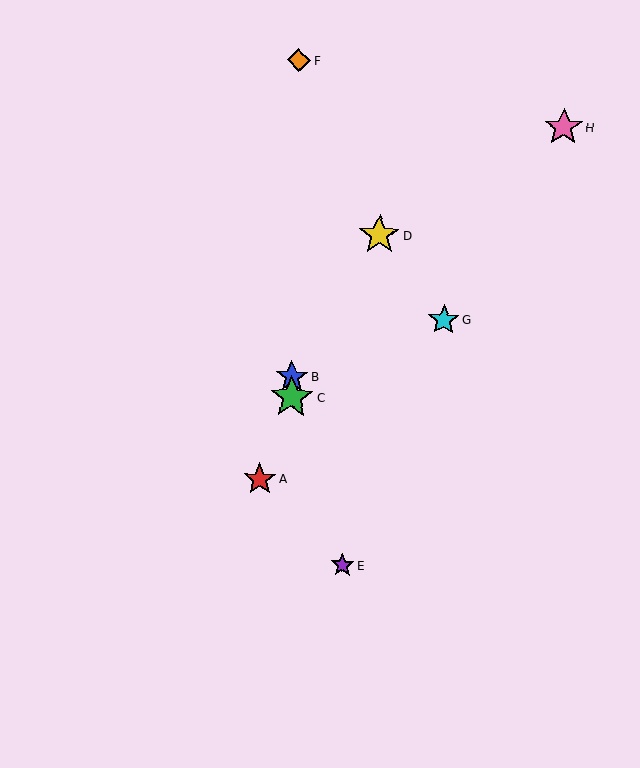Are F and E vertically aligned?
No, F is at x≈299 and E is at x≈343.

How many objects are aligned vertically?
3 objects (B, C, F) are aligned vertically.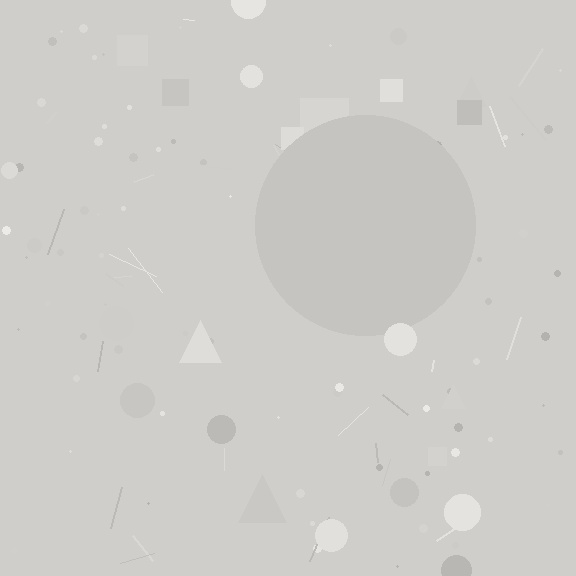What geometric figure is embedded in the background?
A circle is embedded in the background.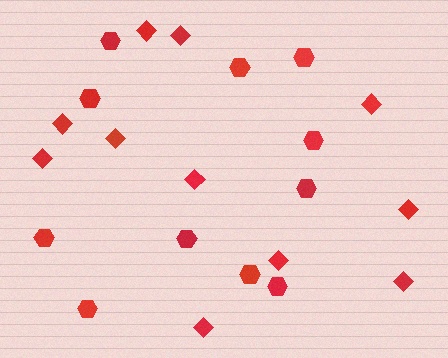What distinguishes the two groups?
There are 2 groups: one group of hexagons (11) and one group of diamonds (11).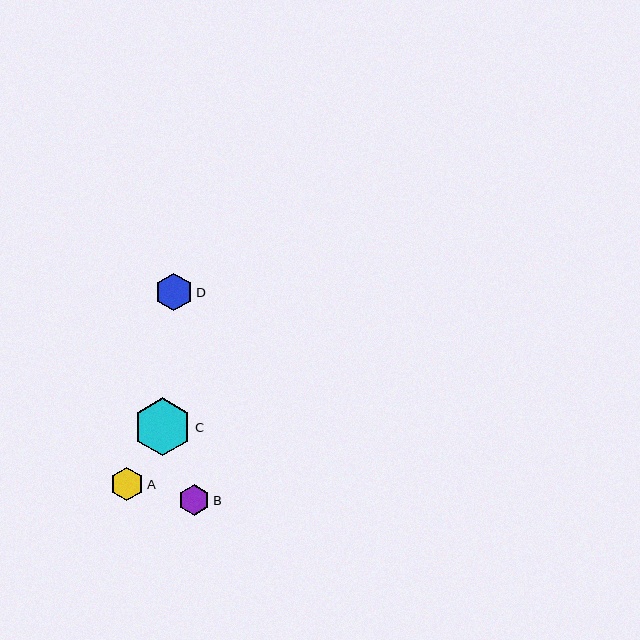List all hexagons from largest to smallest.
From largest to smallest: C, D, A, B.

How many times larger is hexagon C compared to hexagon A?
Hexagon C is approximately 1.7 times the size of hexagon A.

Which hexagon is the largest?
Hexagon C is the largest with a size of approximately 58 pixels.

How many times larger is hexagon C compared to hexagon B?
Hexagon C is approximately 1.9 times the size of hexagon B.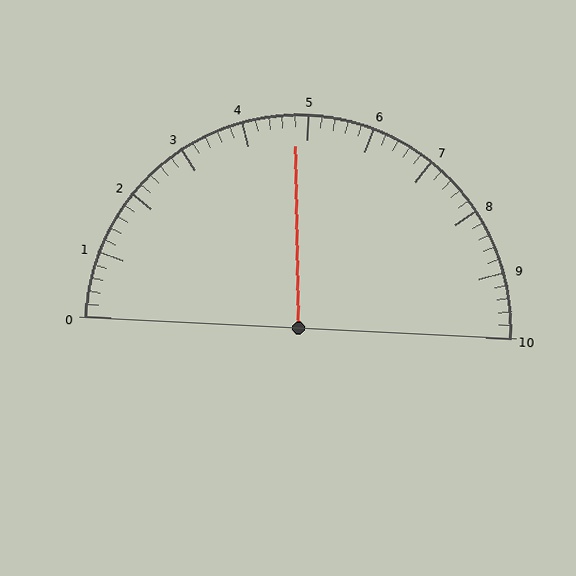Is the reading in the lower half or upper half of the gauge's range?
The reading is in the lower half of the range (0 to 10).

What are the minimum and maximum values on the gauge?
The gauge ranges from 0 to 10.